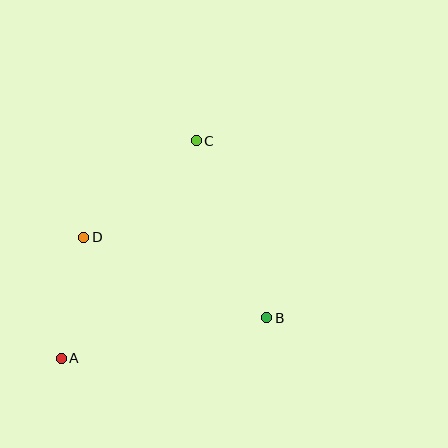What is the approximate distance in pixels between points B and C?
The distance between B and C is approximately 190 pixels.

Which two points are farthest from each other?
Points A and C are farthest from each other.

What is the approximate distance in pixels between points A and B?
The distance between A and B is approximately 210 pixels.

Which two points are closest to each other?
Points A and D are closest to each other.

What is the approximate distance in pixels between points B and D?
The distance between B and D is approximately 200 pixels.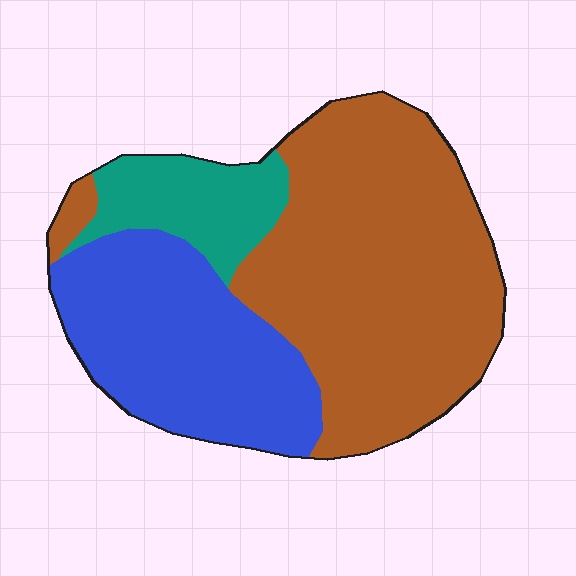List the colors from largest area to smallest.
From largest to smallest: brown, blue, teal.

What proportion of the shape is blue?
Blue takes up between a sixth and a third of the shape.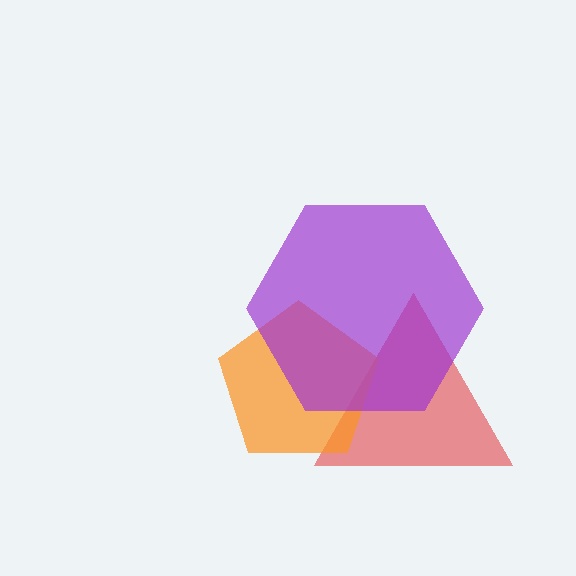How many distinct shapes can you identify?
There are 3 distinct shapes: a red triangle, an orange pentagon, a purple hexagon.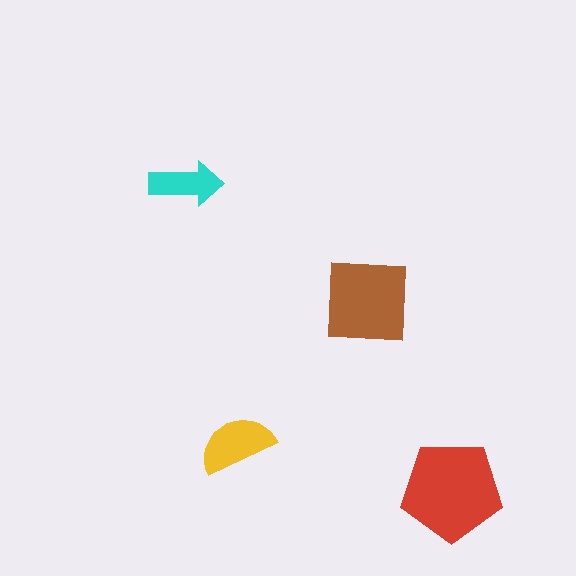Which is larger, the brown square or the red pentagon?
The red pentagon.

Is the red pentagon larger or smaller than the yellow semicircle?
Larger.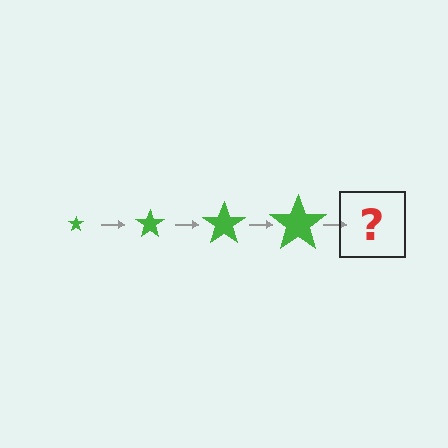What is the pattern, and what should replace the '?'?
The pattern is that the star gets progressively larger each step. The '?' should be a green star, larger than the previous one.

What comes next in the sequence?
The next element should be a green star, larger than the previous one.